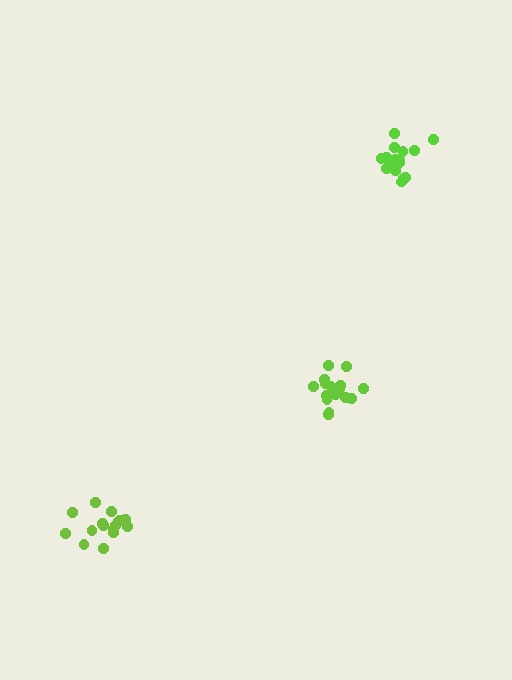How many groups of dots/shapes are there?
There are 3 groups.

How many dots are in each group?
Group 1: 16 dots, Group 2: 16 dots, Group 3: 17 dots (49 total).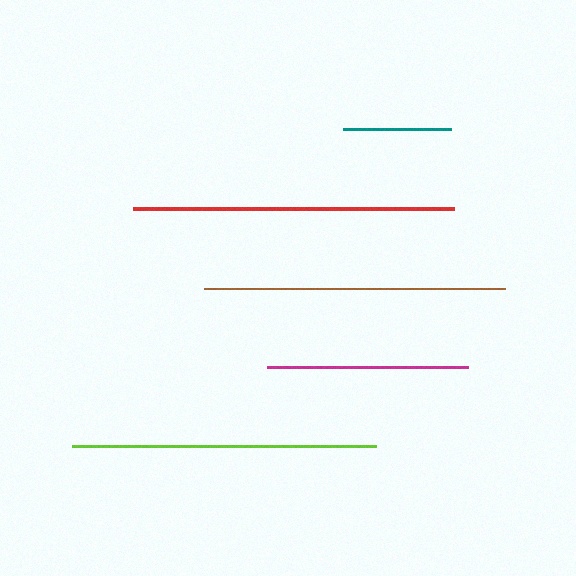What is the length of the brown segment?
The brown segment is approximately 301 pixels long.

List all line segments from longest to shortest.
From longest to shortest: red, lime, brown, magenta, teal.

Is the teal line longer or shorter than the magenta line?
The magenta line is longer than the teal line.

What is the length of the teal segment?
The teal segment is approximately 108 pixels long.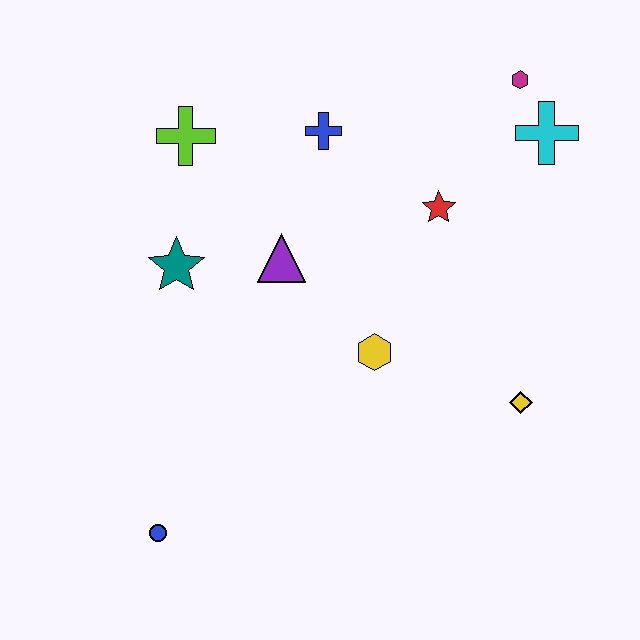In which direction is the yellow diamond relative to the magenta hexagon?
The yellow diamond is below the magenta hexagon.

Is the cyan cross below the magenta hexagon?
Yes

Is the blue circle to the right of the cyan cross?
No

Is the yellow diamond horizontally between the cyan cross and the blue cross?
Yes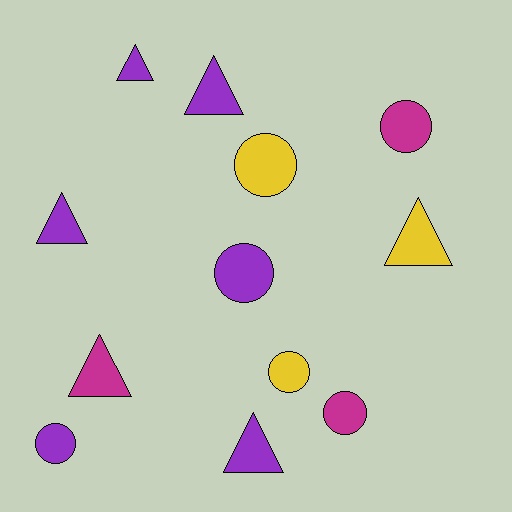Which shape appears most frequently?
Triangle, with 6 objects.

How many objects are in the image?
There are 12 objects.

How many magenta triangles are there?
There is 1 magenta triangle.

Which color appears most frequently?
Purple, with 6 objects.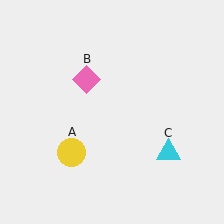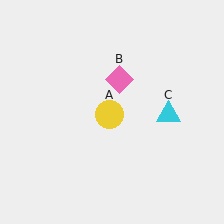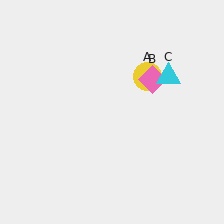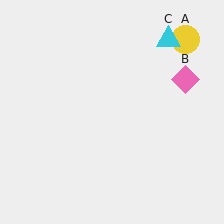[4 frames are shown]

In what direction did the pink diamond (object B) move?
The pink diamond (object B) moved right.